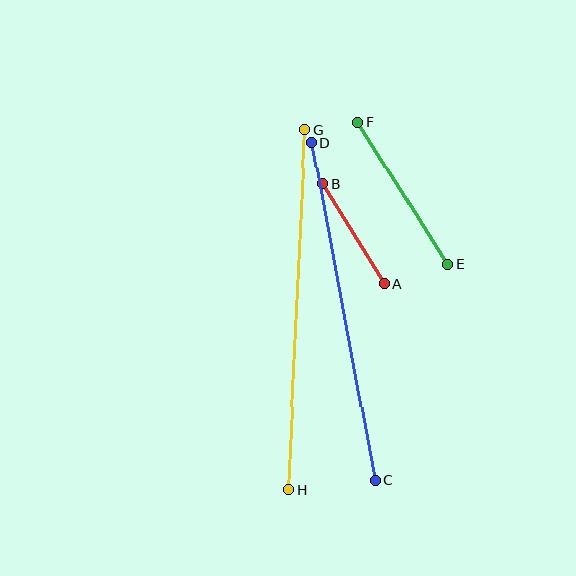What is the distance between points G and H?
The distance is approximately 360 pixels.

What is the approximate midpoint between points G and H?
The midpoint is at approximately (297, 310) pixels.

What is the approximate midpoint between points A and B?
The midpoint is at approximately (353, 233) pixels.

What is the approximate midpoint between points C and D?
The midpoint is at approximately (343, 311) pixels.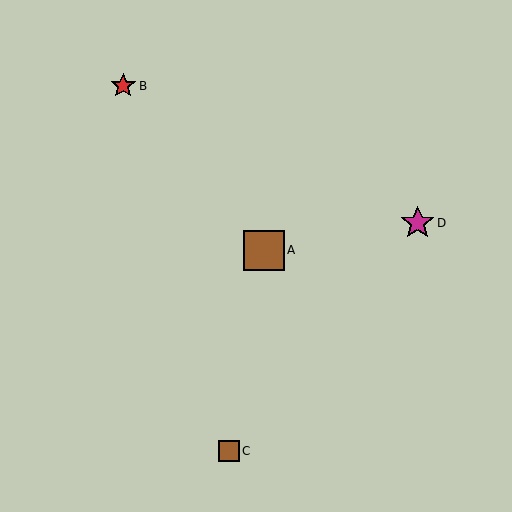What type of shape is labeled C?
Shape C is a brown square.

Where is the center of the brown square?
The center of the brown square is at (264, 250).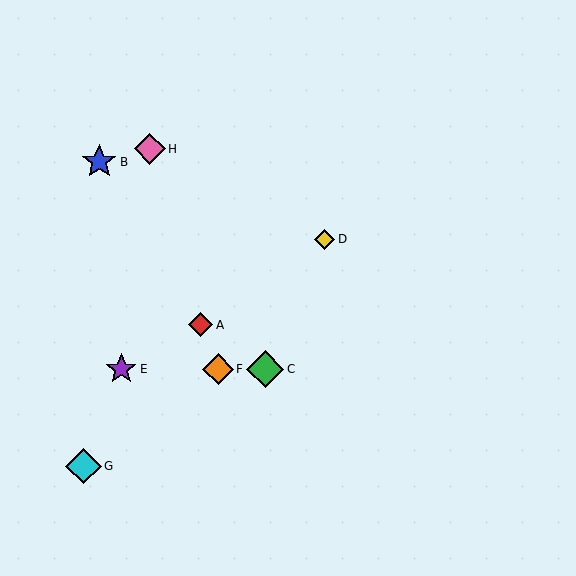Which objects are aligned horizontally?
Objects C, E, F are aligned horizontally.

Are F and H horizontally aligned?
No, F is at y≈369 and H is at y≈149.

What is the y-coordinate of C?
Object C is at y≈369.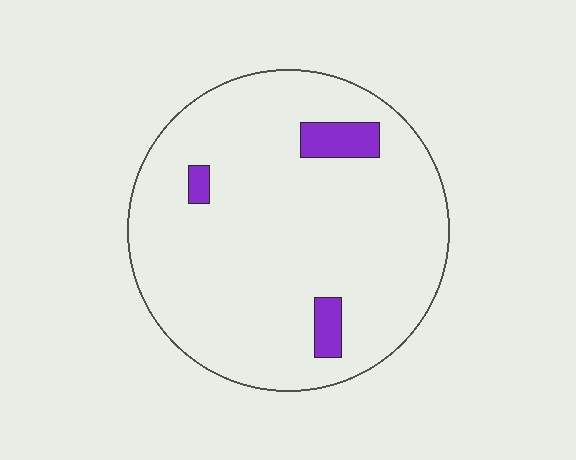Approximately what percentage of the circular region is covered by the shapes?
Approximately 5%.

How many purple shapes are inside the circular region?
3.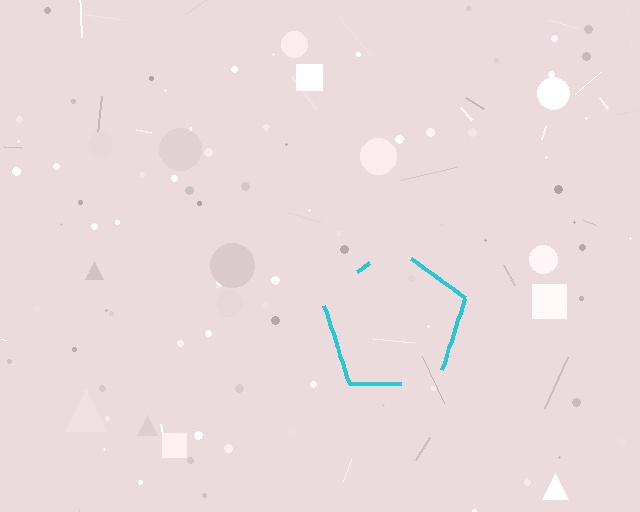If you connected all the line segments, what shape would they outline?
They would outline a pentagon.